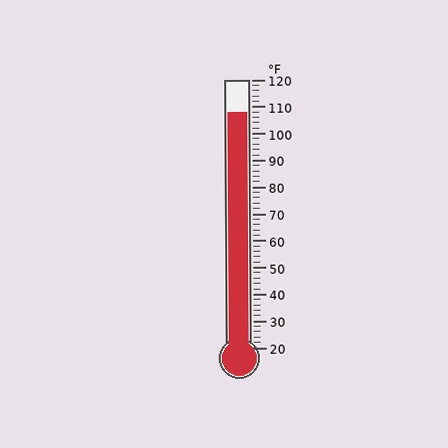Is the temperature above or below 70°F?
The temperature is above 70°F.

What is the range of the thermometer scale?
The thermometer scale ranges from 20°F to 120°F.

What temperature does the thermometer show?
The thermometer shows approximately 108°F.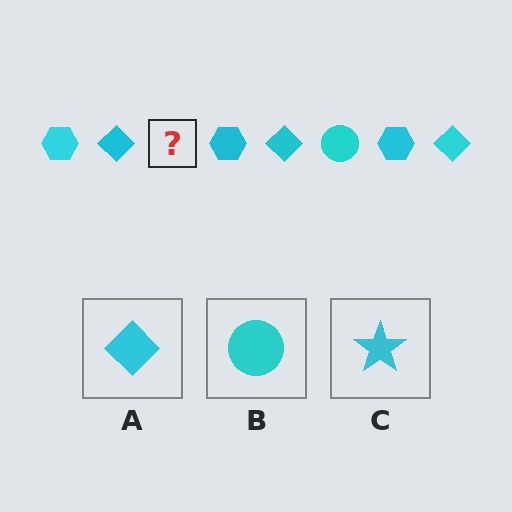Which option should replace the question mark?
Option B.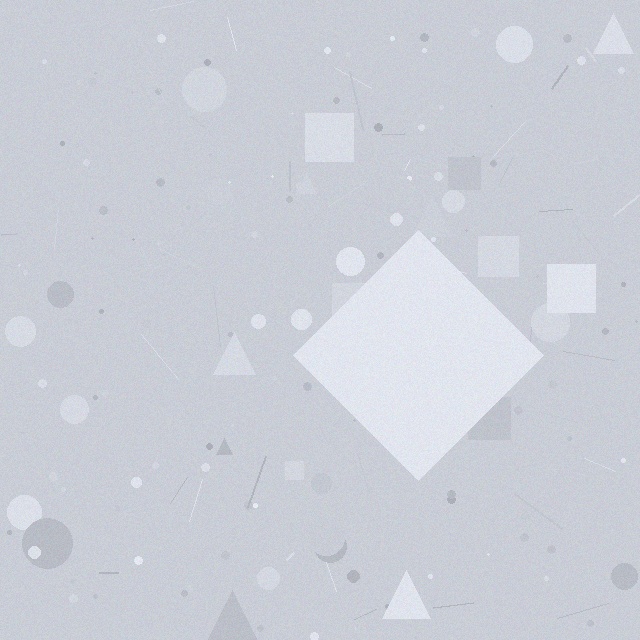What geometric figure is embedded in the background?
A diamond is embedded in the background.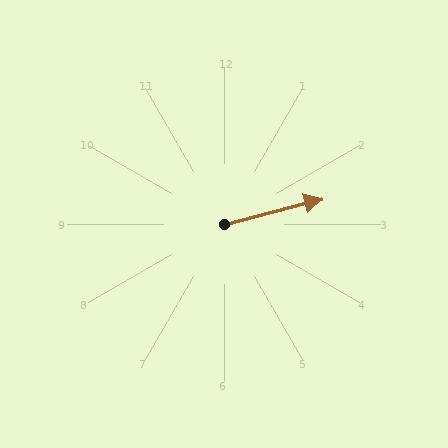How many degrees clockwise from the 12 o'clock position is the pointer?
Approximately 75 degrees.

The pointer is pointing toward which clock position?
Roughly 3 o'clock.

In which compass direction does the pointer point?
East.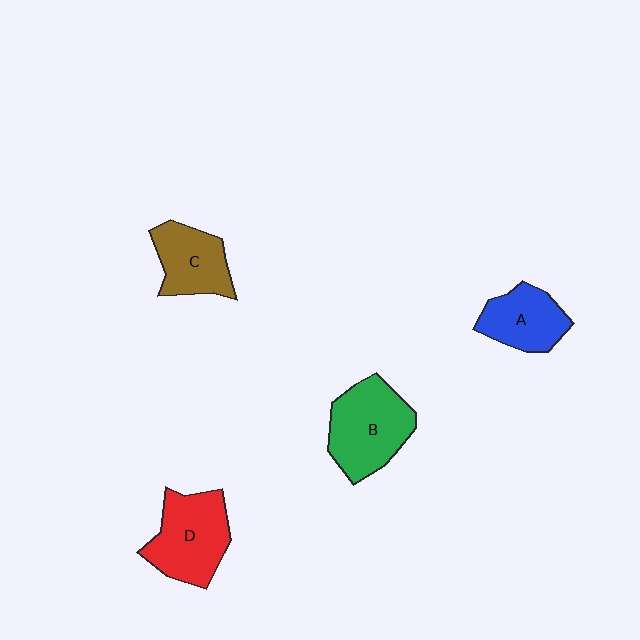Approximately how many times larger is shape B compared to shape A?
Approximately 1.4 times.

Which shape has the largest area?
Shape B (green).